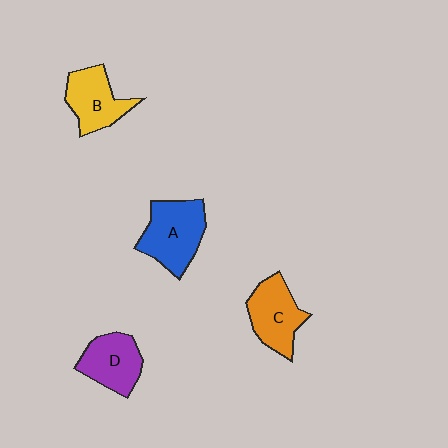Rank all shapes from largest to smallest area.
From largest to smallest: A (blue), C (orange), B (yellow), D (purple).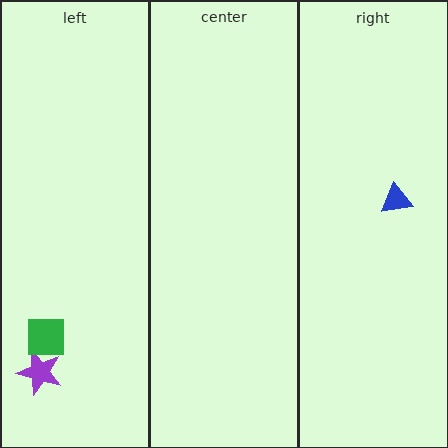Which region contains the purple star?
The left region.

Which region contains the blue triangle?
The right region.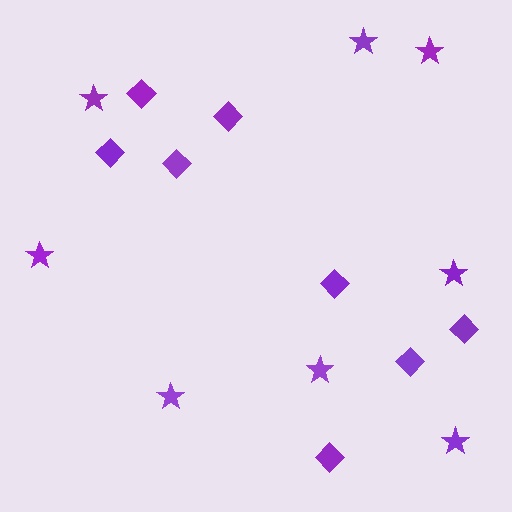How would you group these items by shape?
There are 2 groups: one group of diamonds (8) and one group of stars (8).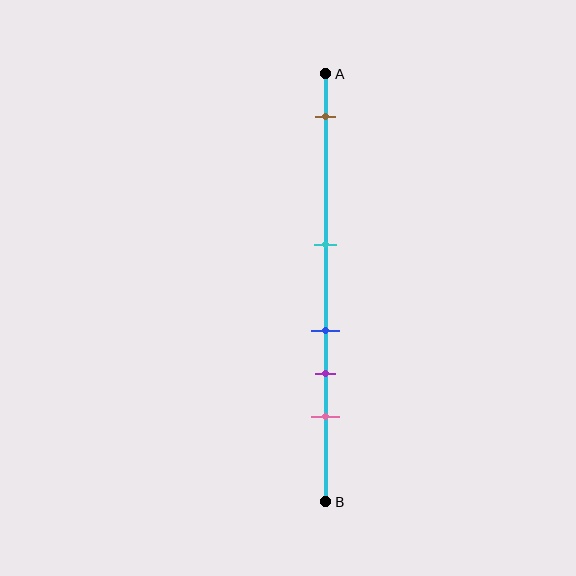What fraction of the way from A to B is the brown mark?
The brown mark is approximately 10% (0.1) of the way from A to B.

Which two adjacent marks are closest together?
The blue and purple marks are the closest adjacent pair.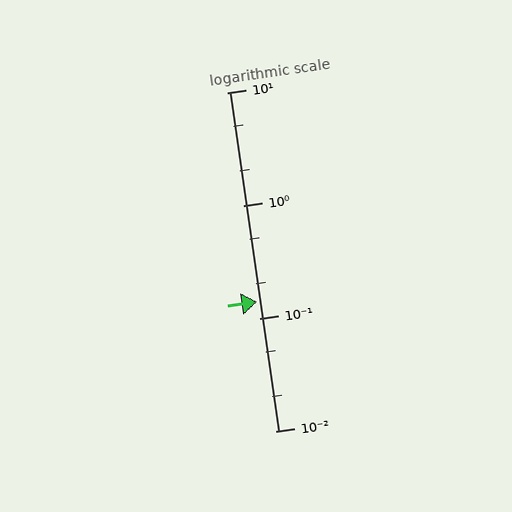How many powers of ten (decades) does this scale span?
The scale spans 3 decades, from 0.01 to 10.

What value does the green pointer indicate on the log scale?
The pointer indicates approximately 0.14.